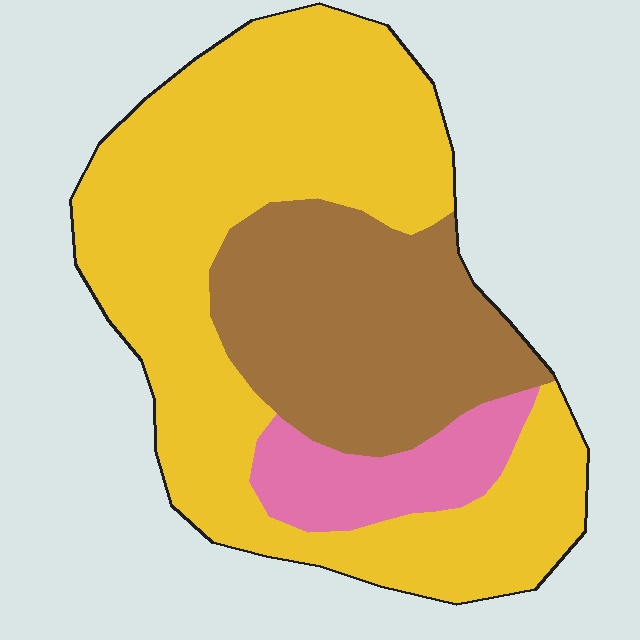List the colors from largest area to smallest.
From largest to smallest: yellow, brown, pink.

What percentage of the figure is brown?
Brown takes up between a quarter and a half of the figure.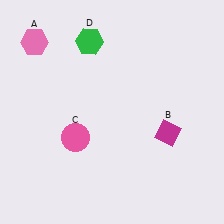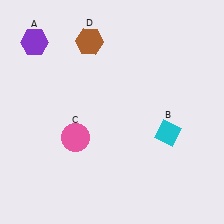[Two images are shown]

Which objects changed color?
A changed from pink to purple. B changed from magenta to cyan. D changed from green to brown.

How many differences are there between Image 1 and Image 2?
There are 3 differences between the two images.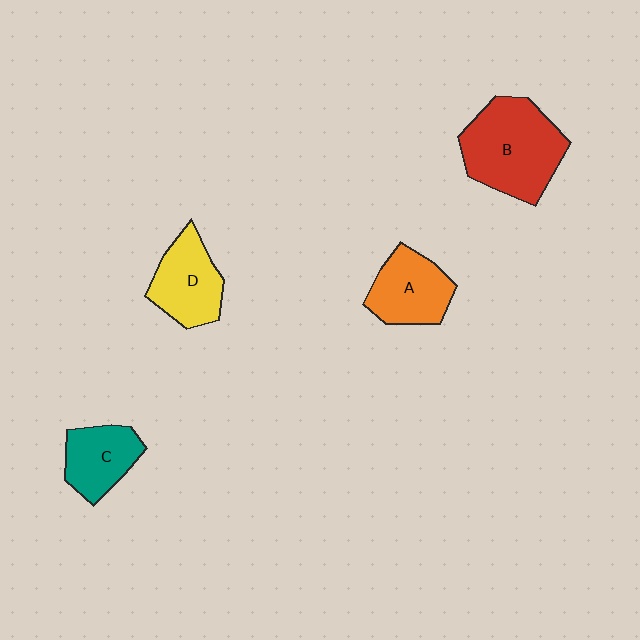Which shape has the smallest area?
Shape C (teal).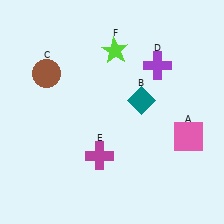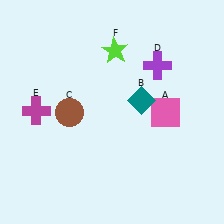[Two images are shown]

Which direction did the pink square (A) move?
The pink square (A) moved up.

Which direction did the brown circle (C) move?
The brown circle (C) moved down.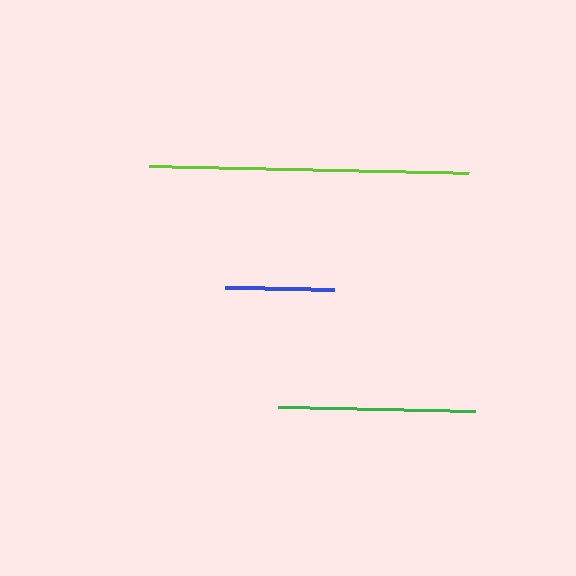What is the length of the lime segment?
The lime segment is approximately 319 pixels long.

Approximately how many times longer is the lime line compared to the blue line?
The lime line is approximately 2.9 times the length of the blue line.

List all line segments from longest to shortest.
From longest to shortest: lime, green, blue.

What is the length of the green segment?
The green segment is approximately 197 pixels long.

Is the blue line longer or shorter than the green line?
The green line is longer than the blue line.